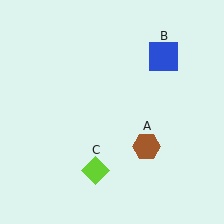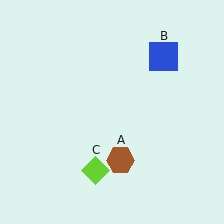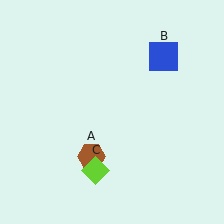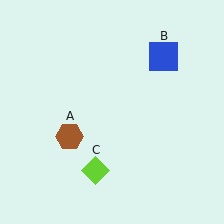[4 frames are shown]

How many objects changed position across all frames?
1 object changed position: brown hexagon (object A).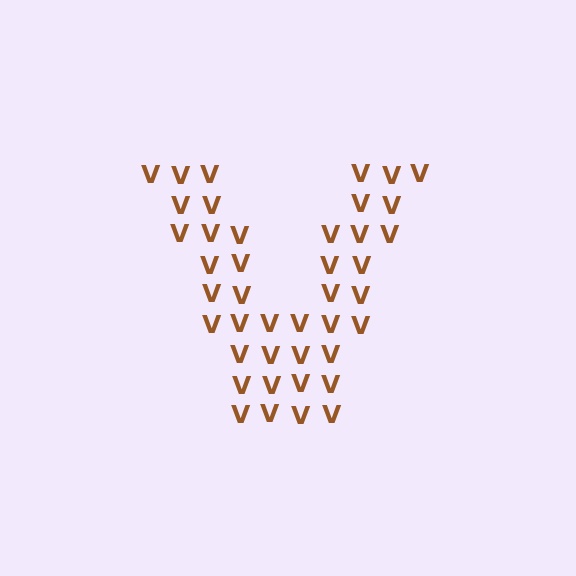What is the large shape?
The large shape is the letter V.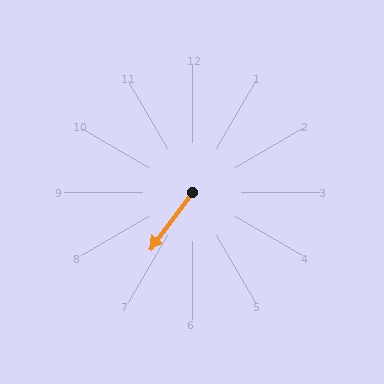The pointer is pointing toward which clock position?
Roughly 7 o'clock.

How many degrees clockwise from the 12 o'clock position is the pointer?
Approximately 217 degrees.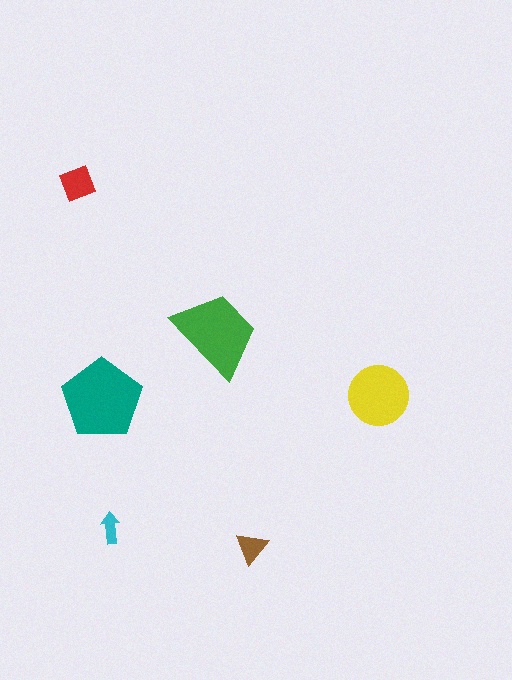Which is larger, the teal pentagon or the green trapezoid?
The teal pentagon.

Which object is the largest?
The teal pentagon.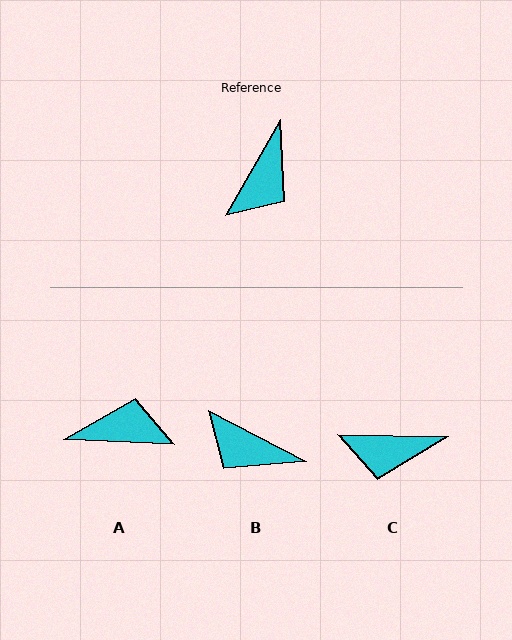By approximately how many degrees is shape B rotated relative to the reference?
Approximately 88 degrees clockwise.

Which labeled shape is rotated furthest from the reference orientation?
A, about 117 degrees away.